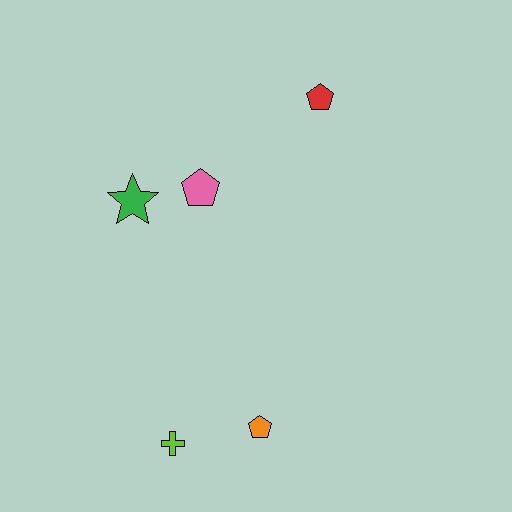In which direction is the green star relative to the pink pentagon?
The green star is to the left of the pink pentagon.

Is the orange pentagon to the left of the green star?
No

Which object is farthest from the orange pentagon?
The red pentagon is farthest from the orange pentagon.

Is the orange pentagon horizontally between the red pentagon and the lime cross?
Yes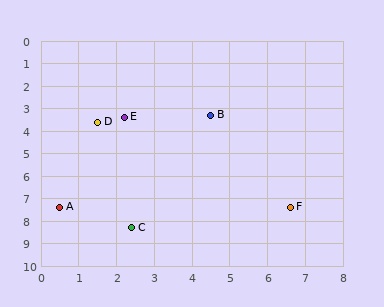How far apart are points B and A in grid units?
Points B and A are about 5.7 grid units apart.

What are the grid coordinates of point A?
Point A is at approximately (0.5, 7.4).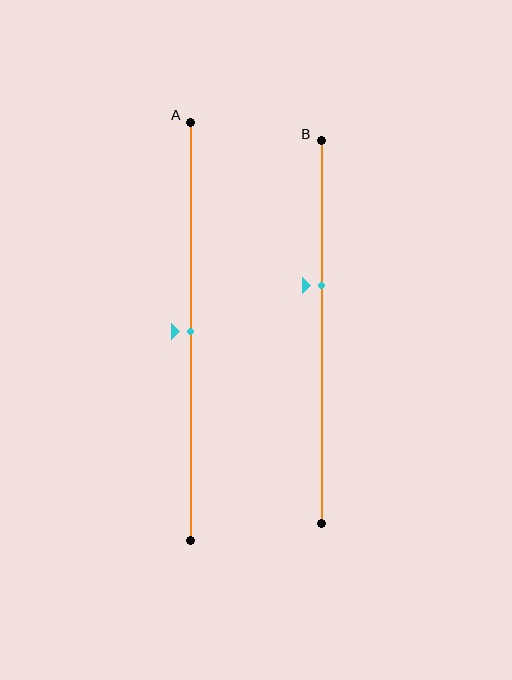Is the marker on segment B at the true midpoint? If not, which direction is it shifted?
No, the marker on segment B is shifted upward by about 12% of the segment length.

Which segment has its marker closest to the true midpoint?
Segment A has its marker closest to the true midpoint.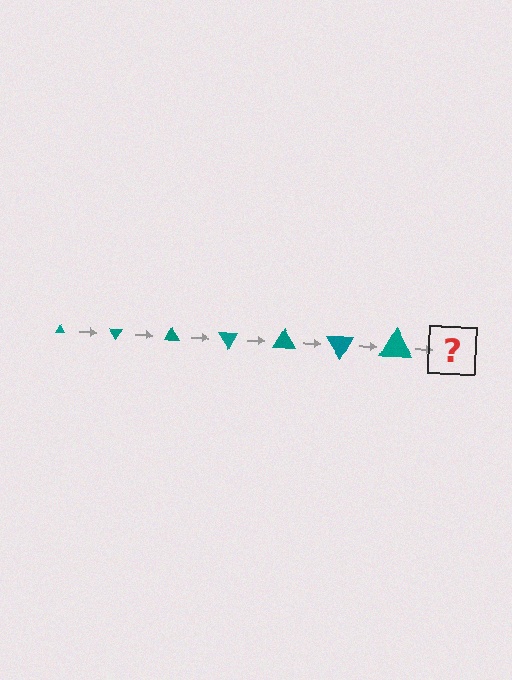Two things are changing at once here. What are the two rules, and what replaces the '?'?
The two rules are that the triangle grows larger each step and it rotates 60 degrees each step. The '?' should be a triangle, larger than the previous one and rotated 420 degrees from the start.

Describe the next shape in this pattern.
It should be a triangle, larger than the previous one and rotated 420 degrees from the start.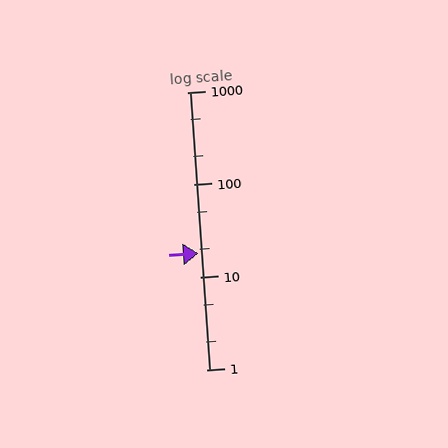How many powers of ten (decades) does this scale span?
The scale spans 3 decades, from 1 to 1000.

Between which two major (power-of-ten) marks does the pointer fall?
The pointer is between 10 and 100.